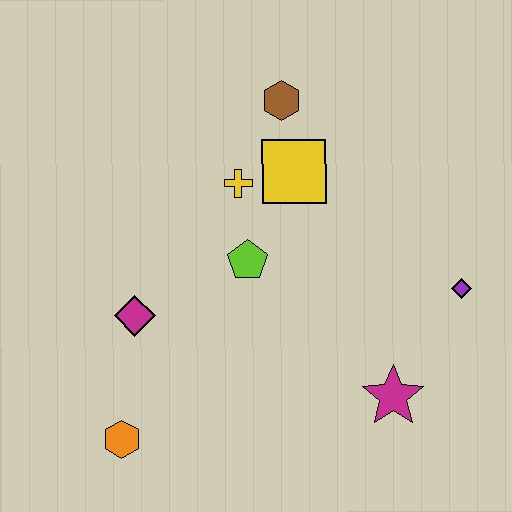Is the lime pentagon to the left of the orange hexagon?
No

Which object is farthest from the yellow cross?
The orange hexagon is farthest from the yellow cross.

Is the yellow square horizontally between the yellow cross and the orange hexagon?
No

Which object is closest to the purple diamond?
The magenta star is closest to the purple diamond.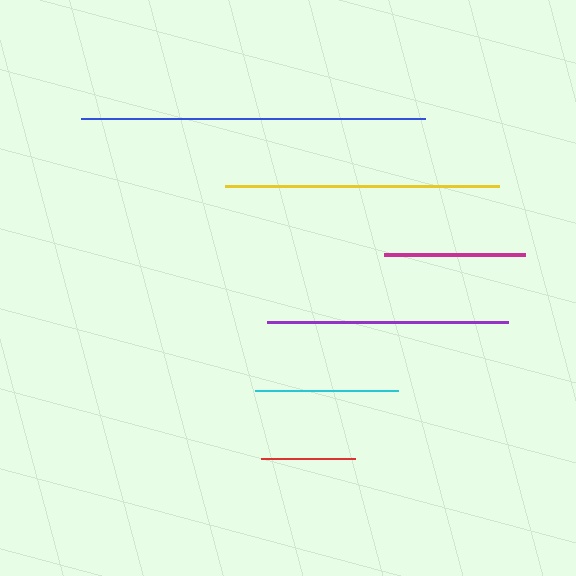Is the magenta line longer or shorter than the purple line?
The purple line is longer than the magenta line.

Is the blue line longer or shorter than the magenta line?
The blue line is longer than the magenta line.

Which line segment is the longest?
The blue line is the longest at approximately 344 pixels.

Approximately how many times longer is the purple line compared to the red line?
The purple line is approximately 2.6 times the length of the red line.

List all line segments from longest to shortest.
From longest to shortest: blue, yellow, purple, cyan, magenta, red.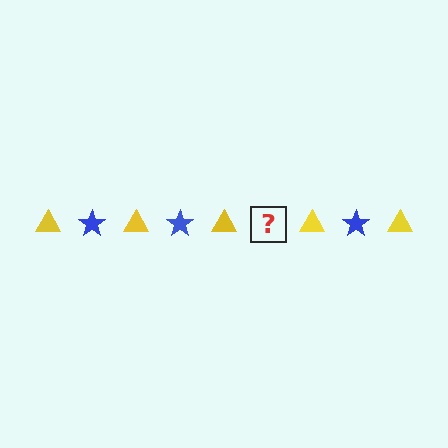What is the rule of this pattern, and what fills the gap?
The rule is that the pattern alternates between yellow triangle and blue star. The gap should be filled with a blue star.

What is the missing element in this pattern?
The missing element is a blue star.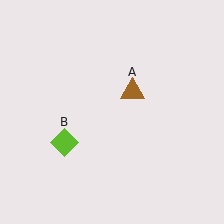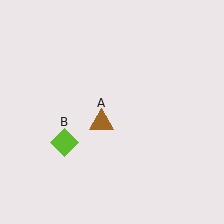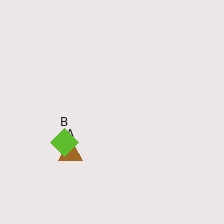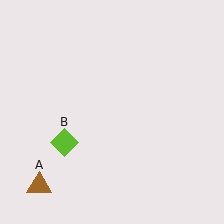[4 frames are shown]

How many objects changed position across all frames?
1 object changed position: brown triangle (object A).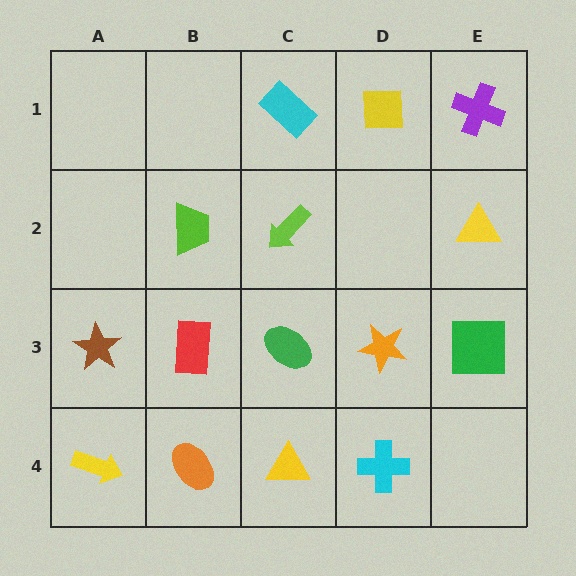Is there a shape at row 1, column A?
No, that cell is empty.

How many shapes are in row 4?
4 shapes.